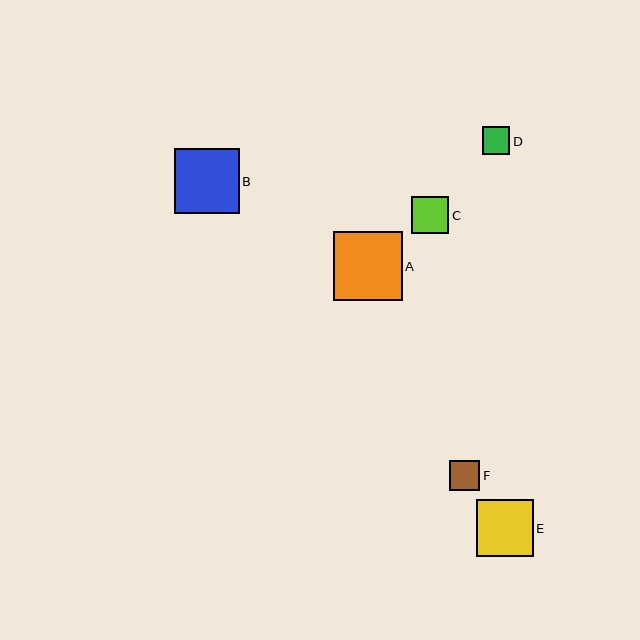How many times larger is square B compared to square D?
Square B is approximately 2.4 times the size of square D.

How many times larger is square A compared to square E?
Square A is approximately 1.2 times the size of square E.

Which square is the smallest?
Square D is the smallest with a size of approximately 27 pixels.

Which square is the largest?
Square A is the largest with a size of approximately 69 pixels.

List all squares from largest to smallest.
From largest to smallest: A, B, E, C, F, D.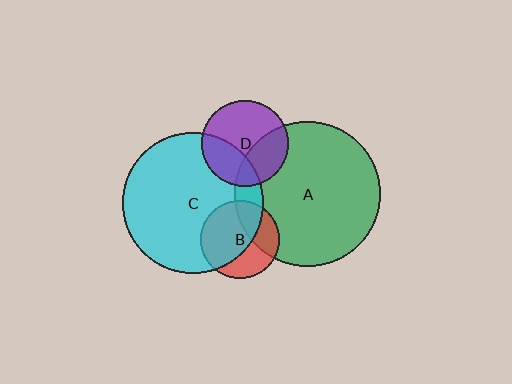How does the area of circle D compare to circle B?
Approximately 1.2 times.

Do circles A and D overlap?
Yes.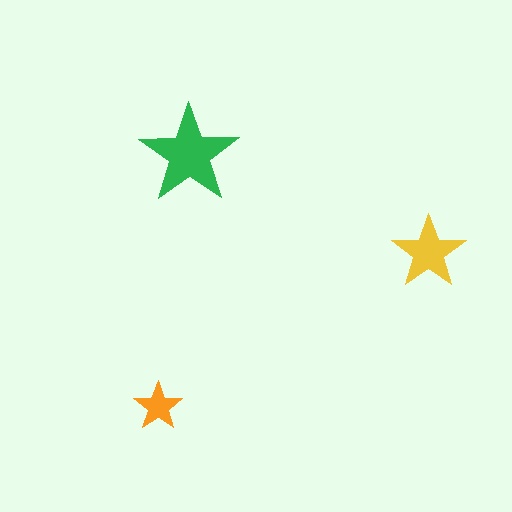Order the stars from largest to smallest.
the green one, the yellow one, the orange one.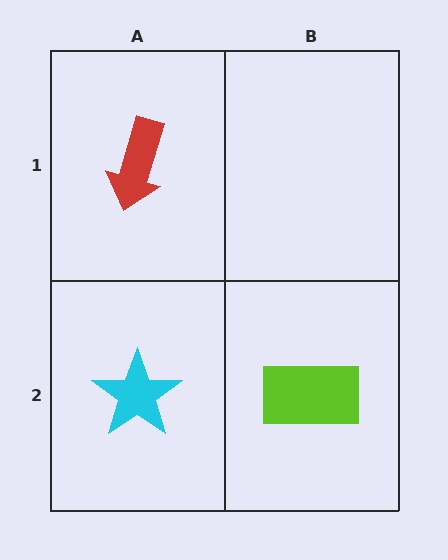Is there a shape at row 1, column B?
No, that cell is empty.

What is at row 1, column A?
A red arrow.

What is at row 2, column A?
A cyan star.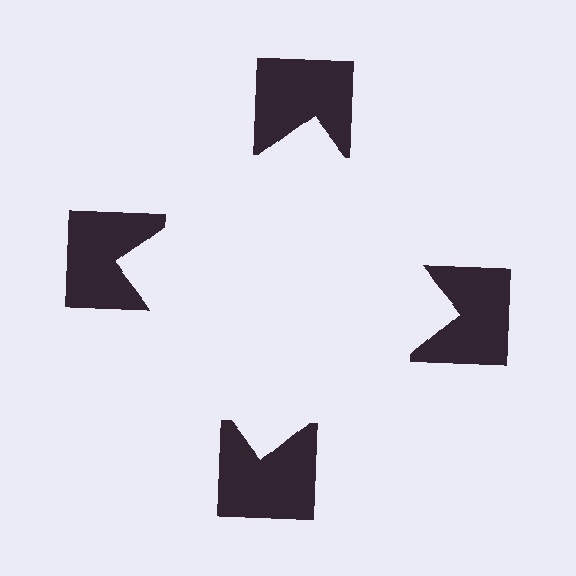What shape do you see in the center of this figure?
An illusory square — its edges are inferred from the aligned wedge cuts in the notched squares, not physically drawn.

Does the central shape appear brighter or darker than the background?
It typically appears slightly brighter than the background, even though no actual brightness change is drawn.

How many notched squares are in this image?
There are 4 — one at each vertex of the illusory square.